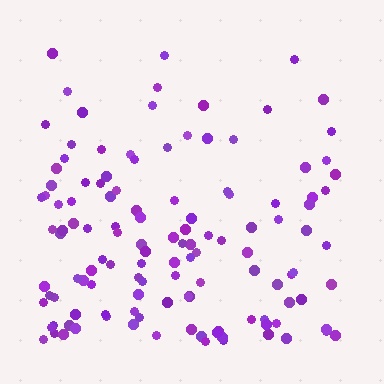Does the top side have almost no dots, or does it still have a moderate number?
Still a moderate number, just noticeably fewer than the bottom.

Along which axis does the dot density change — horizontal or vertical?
Vertical.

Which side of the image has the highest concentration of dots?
The bottom.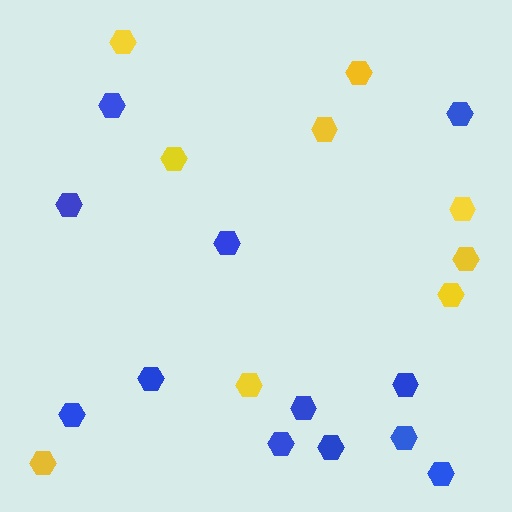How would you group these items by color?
There are 2 groups: one group of yellow hexagons (9) and one group of blue hexagons (12).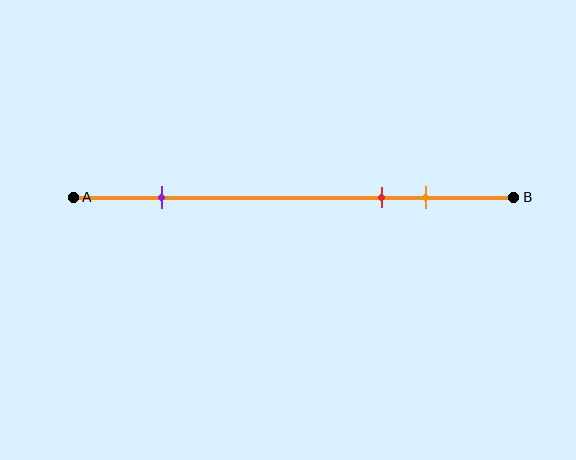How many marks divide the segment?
There are 3 marks dividing the segment.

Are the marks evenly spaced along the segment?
No, the marks are not evenly spaced.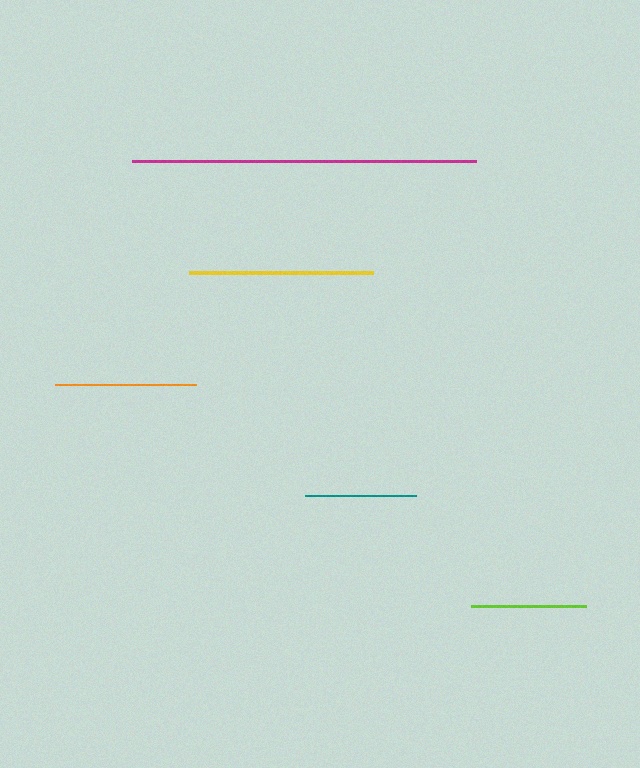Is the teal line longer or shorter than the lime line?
The lime line is longer than the teal line.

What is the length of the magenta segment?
The magenta segment is approximately 344 pixels long.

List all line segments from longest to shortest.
From longest to shortest: magenta, yellow, orange, lime, teal.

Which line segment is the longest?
The magenta line is the longest at approximately 344 pixels.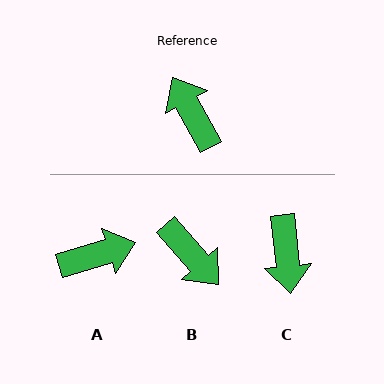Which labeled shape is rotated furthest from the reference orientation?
B, about 168 degrees away.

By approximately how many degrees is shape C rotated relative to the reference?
Approximately 157 degrees counter-clockwise.